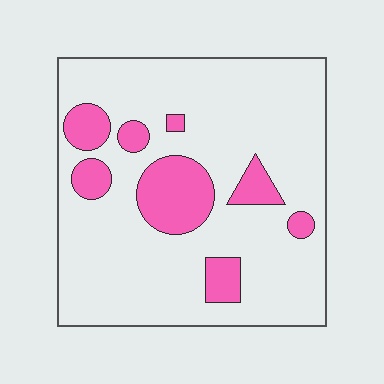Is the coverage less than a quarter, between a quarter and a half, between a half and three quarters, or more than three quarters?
Less than a quarter.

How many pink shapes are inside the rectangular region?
8.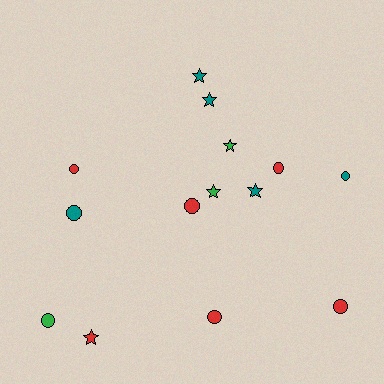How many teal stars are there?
There are 3 teal stars.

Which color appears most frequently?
Red, with 6 objects.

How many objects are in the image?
There are 14 objects.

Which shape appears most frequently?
Circle, with 8 objects.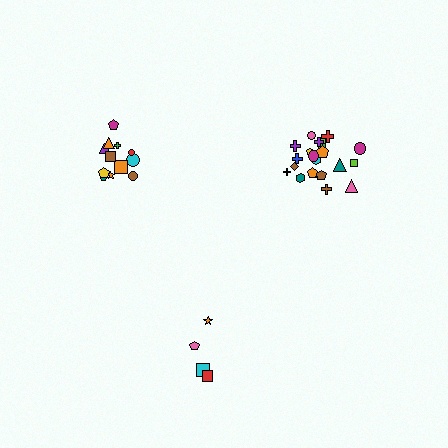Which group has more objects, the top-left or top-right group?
The top-right group.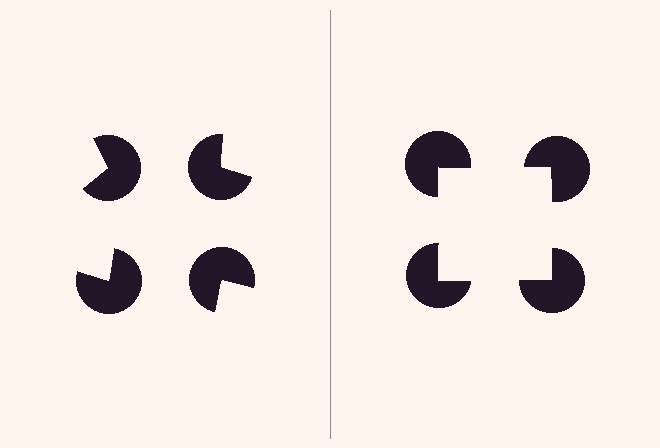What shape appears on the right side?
An illusory square.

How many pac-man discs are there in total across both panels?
8 — 4 on each side.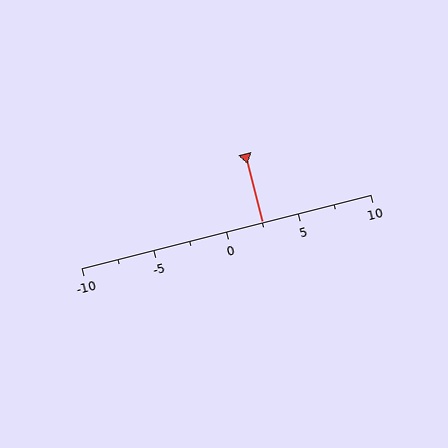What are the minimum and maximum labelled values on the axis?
The axis runs from -10 to 10.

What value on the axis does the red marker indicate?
The marker indicates approximately 2.5.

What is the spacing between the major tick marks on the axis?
The major ticks are spaced 5 apart.